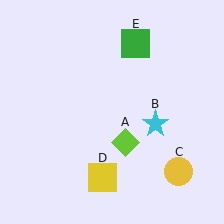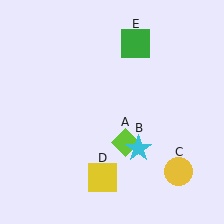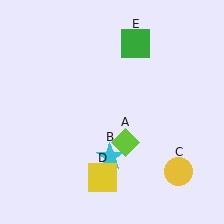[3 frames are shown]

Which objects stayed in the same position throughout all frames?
Lime diamond (object A) and yellow circle (object C) and yellow square (object D) and green square (object E) remained stationary.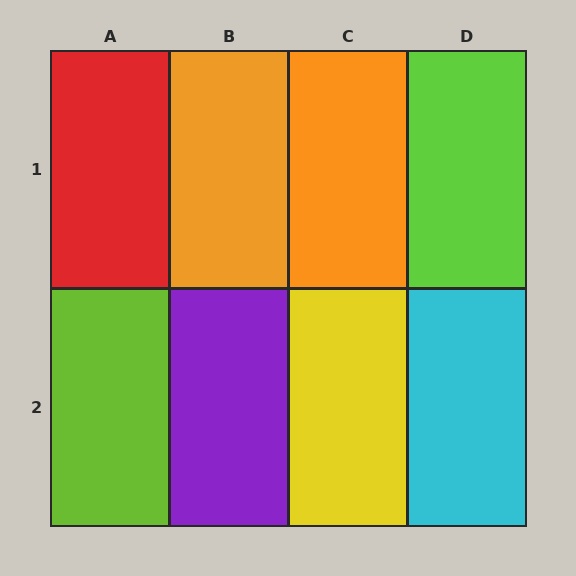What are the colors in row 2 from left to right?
Lime, purple, yellow, cyan.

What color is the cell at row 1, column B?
Orange.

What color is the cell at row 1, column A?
Red.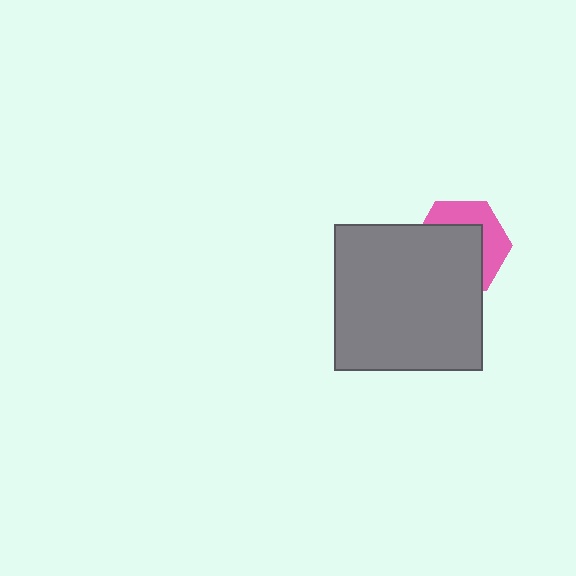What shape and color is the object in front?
The object in front is a gray rectangle.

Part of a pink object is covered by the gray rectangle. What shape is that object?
It is a hexagon.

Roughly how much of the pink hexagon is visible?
A small part of it is visible (roughly 39%).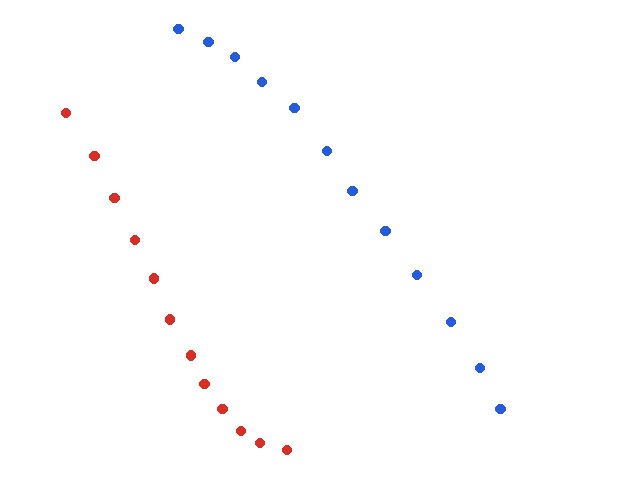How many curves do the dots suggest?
There are 2 distinct paths.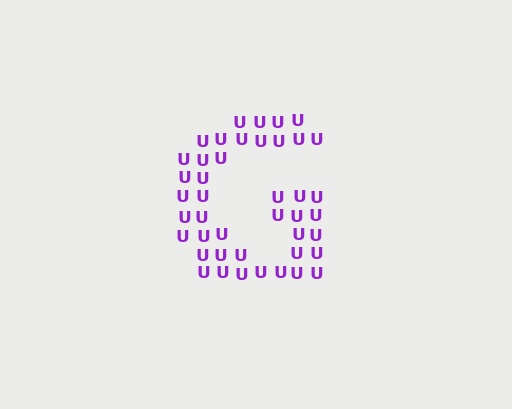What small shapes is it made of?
It is made of small letter U's.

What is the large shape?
The large shape is the letter G.